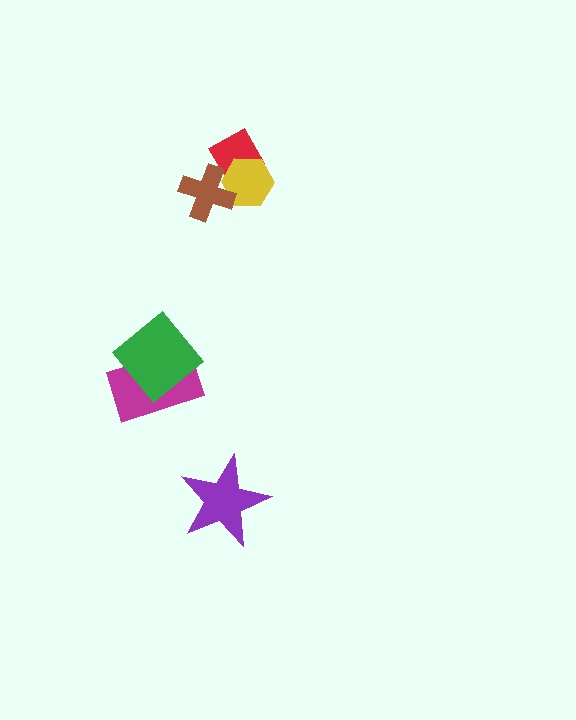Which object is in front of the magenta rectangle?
The green diamond is in front of the magenta rectangle.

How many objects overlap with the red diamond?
2 objects overlap with the red diamond.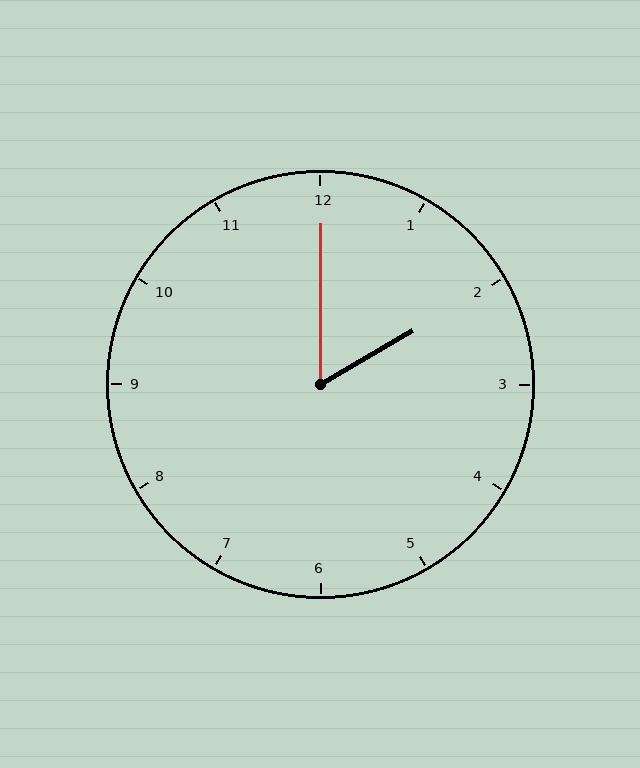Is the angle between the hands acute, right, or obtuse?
It is acute.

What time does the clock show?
2:00.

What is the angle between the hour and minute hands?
Approximately 60 degrees.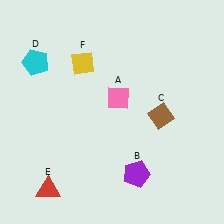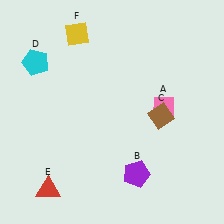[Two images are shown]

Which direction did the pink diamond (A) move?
The pink diamond (A) moved right.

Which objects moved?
The objects that moved are: the pink diamond (A), the yellow diamond (F).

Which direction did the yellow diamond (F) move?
The yellow diamond (F) moved up.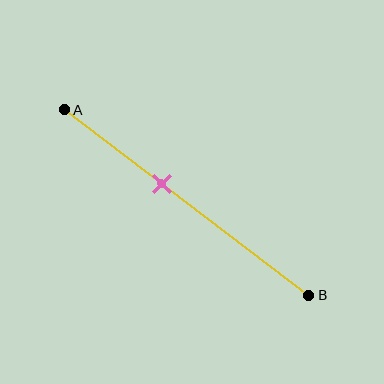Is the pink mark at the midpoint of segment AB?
No, the mark is at about 40% from A, not at the 50% midpoint.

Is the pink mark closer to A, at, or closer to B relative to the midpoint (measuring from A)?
The pink mark is closer to point A than the midpoint of segment AB.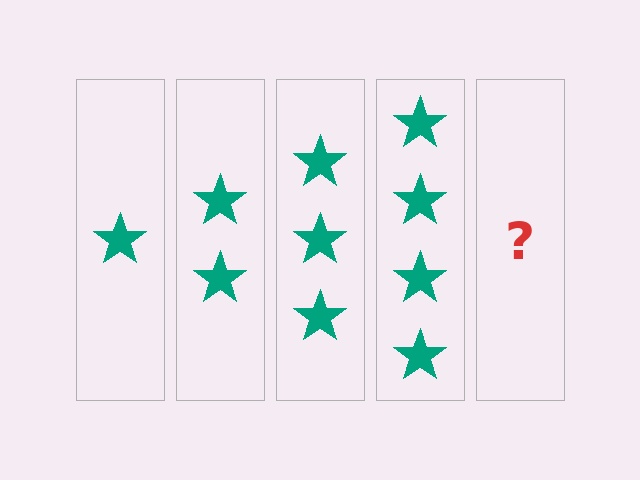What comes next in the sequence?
The next element should be 5 stars.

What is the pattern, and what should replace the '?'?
The pattern is that each step adds one more star. The '?' should be 5 stars.